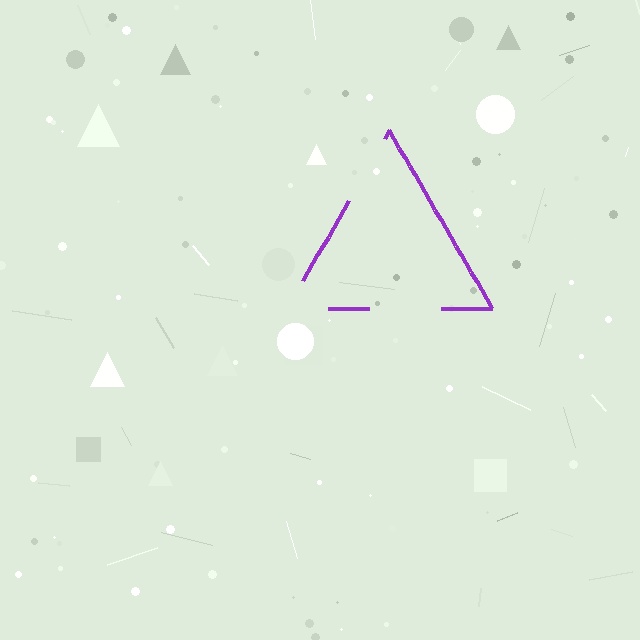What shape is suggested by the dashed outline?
The dashed outline suggests a triangle.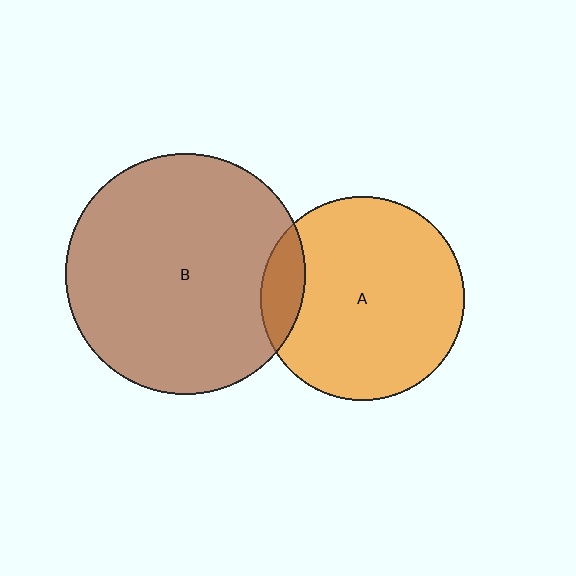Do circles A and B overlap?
Yes.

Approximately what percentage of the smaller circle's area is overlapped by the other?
Approximately 10%.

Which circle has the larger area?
Circle B (brown).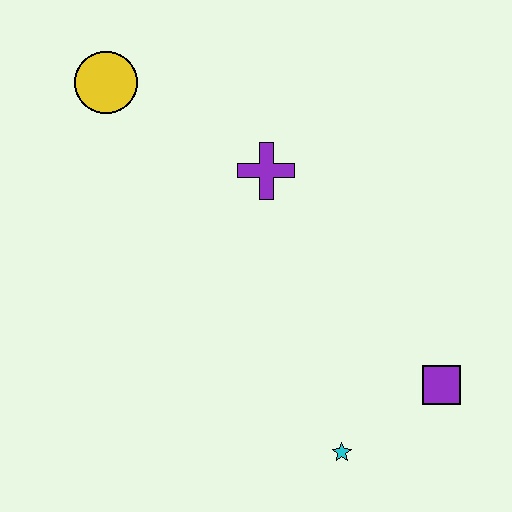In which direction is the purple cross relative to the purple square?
The purple cross is above the purple square.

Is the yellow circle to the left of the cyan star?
Yes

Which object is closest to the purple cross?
The yellow circle is closest to the purple cross.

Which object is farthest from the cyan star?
The yellow circle is farthest from the cyan star.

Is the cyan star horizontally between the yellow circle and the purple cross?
No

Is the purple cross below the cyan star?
No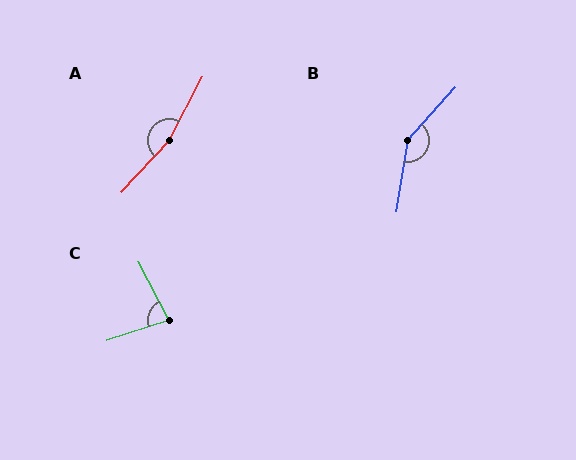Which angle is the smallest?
C, at approximately 80 degrees.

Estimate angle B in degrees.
Approximately 147 degrees.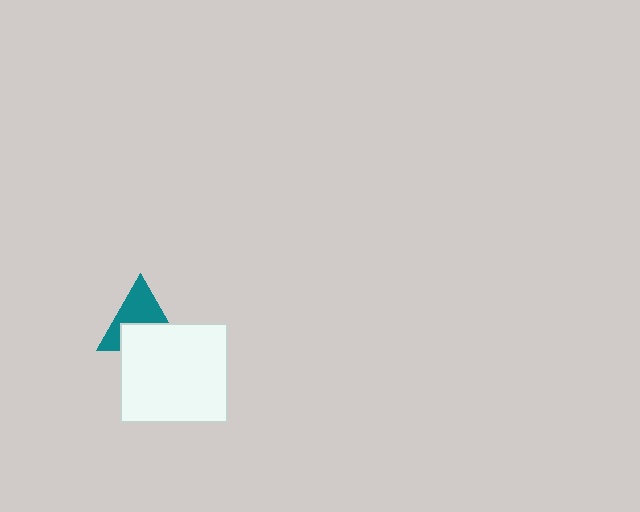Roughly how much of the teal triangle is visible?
About half of it is visible (roughly 54%).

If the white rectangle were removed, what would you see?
You would see the complete teal triangle.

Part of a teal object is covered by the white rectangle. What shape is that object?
It is a triangle.